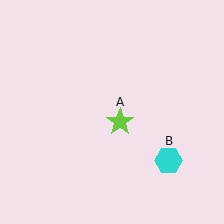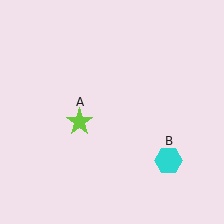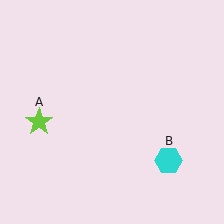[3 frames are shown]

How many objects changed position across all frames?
1 object changed position: lime star (object A).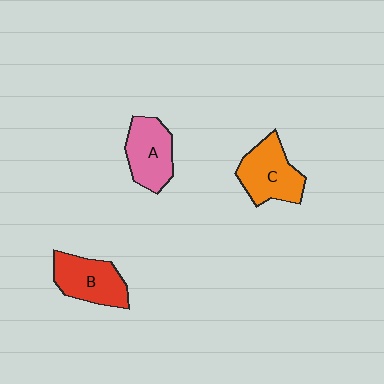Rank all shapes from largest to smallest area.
From largest to smallest: C (orange), B (red), A (pink).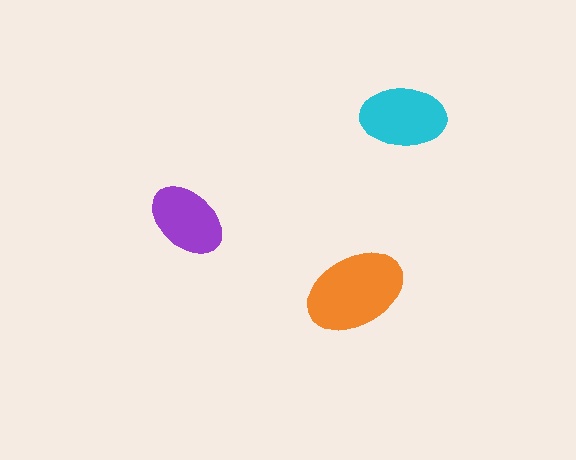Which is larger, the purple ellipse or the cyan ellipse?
The cyan one.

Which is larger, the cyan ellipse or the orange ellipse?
The orange one.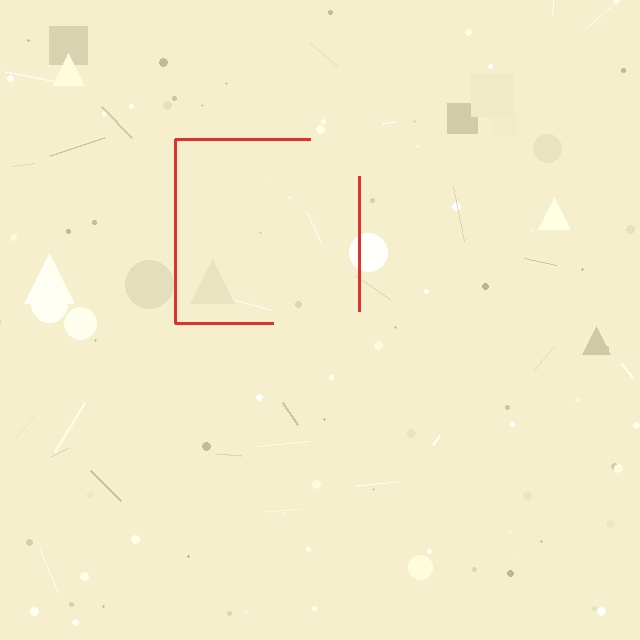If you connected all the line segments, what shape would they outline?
They would outline a square.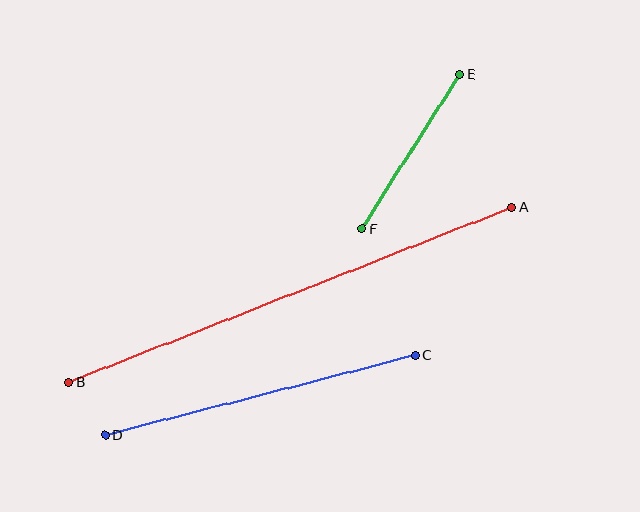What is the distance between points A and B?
The distance is approximately 476 pixels.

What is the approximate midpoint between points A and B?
The midpoint is at approximately (290, 295) pixels.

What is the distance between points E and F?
The distance is approximately 182 pixels.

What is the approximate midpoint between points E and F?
The midpoint is at approximately (411, 151) pixels.